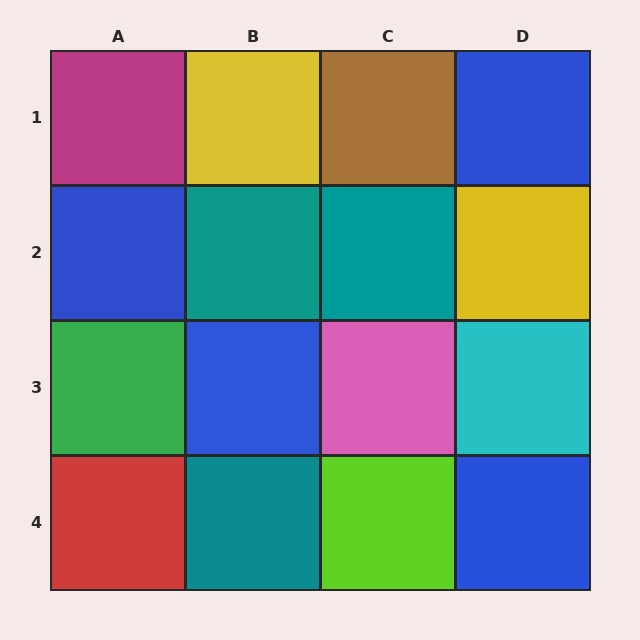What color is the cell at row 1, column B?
Yellow.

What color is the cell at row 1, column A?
Magenta.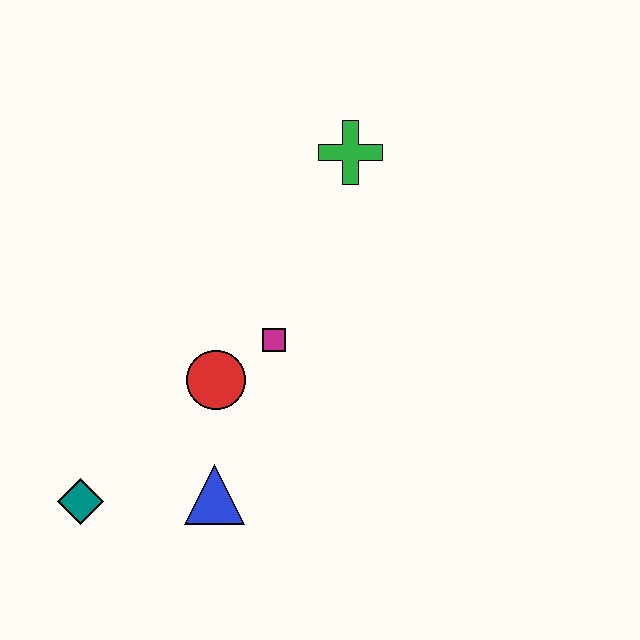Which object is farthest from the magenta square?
The teal diamond is farthest from the magenta square.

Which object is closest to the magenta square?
The red circle is closest to the magenta square.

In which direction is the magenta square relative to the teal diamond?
The magenta square is to the right of the teal diamond.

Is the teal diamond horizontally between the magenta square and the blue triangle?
No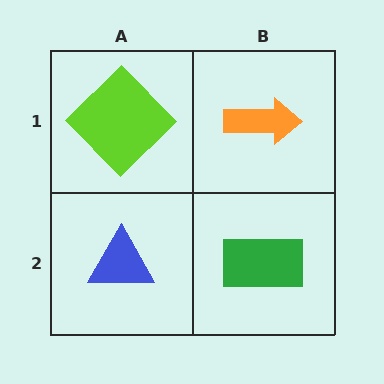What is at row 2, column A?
A blue triangle.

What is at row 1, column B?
An orange arrow.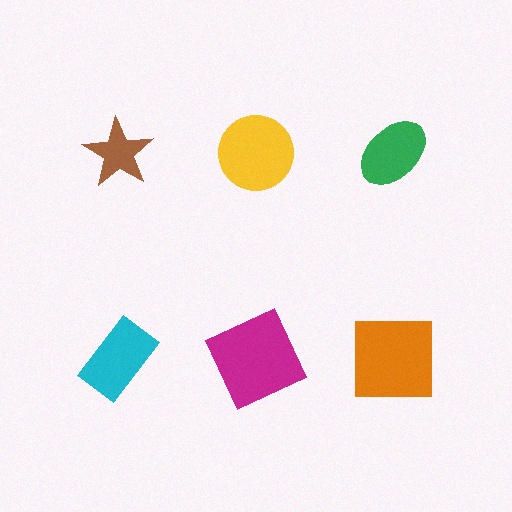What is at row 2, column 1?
A cyan rectangle.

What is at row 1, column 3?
A green ellipse.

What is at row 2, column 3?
An orange square.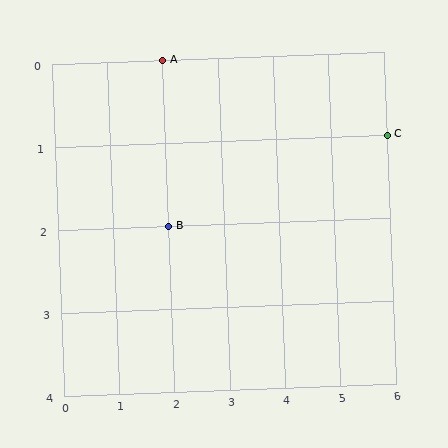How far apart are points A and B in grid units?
Points A and B are 2 rows apart.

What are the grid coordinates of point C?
Point C is at grid coordinates (6, 1).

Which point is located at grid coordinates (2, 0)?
Point A is at (2, 0).